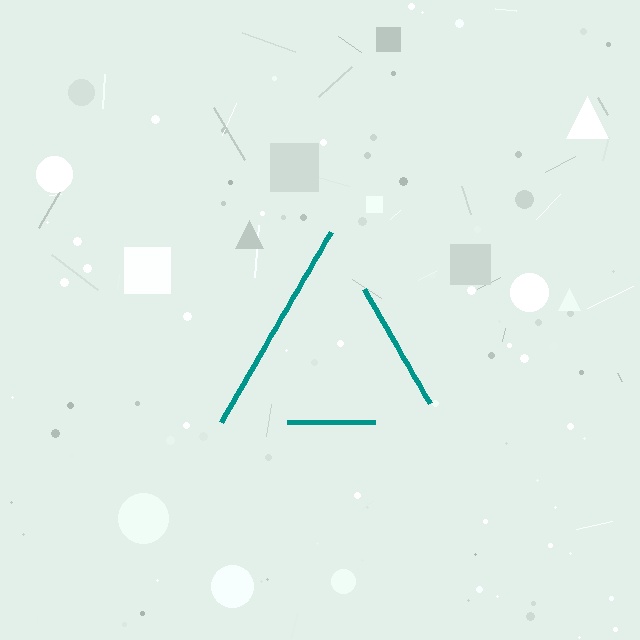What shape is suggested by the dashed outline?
The dashed outline suggests a triangle.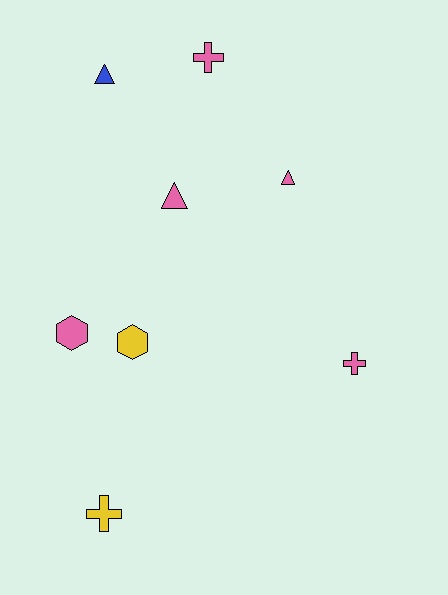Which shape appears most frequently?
Cross, with 3 objects.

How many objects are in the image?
There are 8 objects.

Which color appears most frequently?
Pink, with 5 objects.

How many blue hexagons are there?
There are no blue hexagons.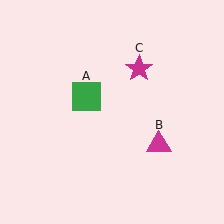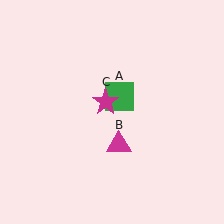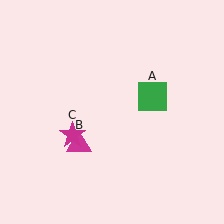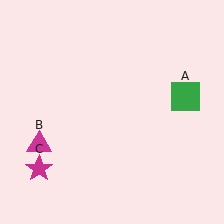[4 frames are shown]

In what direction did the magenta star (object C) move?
The magenta star (object C) moved down and to the left.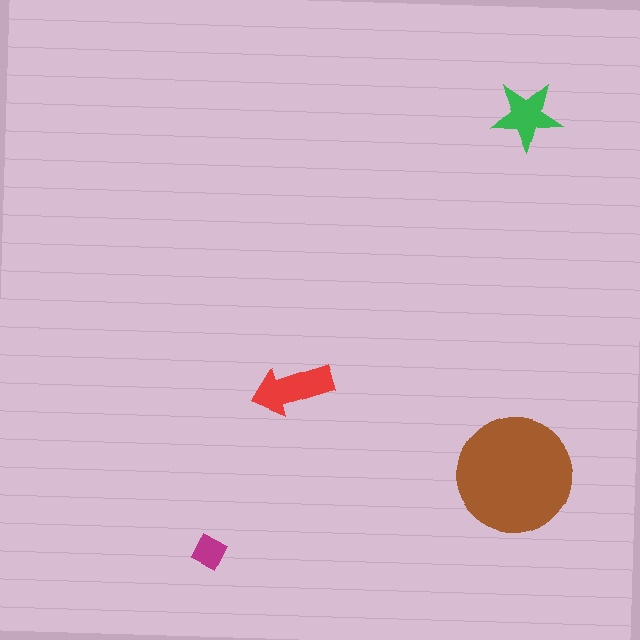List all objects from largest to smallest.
The brown circle, the red arrow, the green star, the magenta diamond.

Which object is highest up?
The green star is topmost.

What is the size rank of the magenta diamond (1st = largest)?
4th.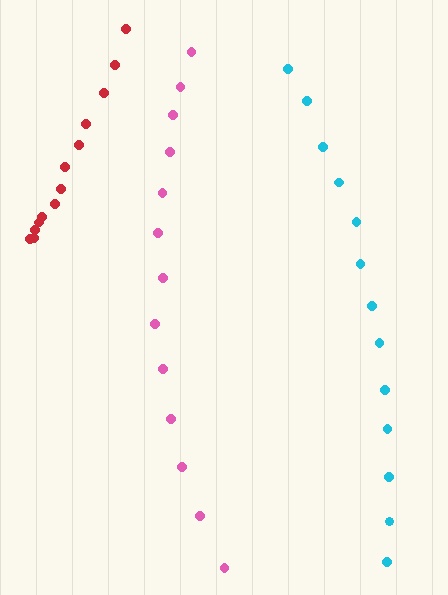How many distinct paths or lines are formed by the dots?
There are 3 distinct paths.